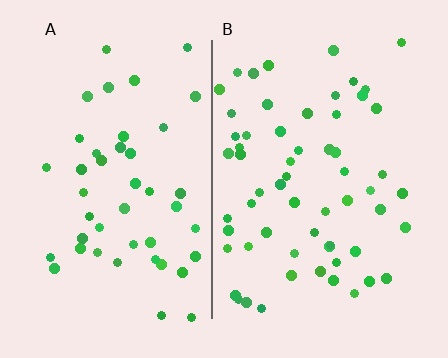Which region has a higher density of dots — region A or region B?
B (the right).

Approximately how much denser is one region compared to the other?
Approximately 1.3× — region B over region A.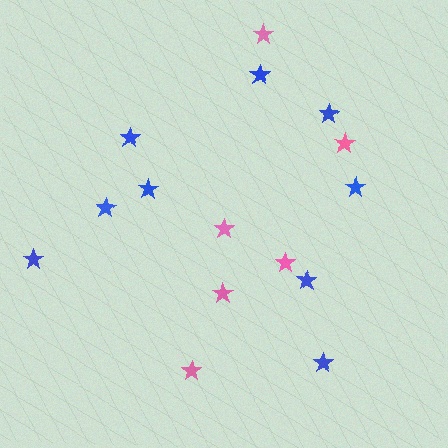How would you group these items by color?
There are 2 groups: one group of pink stars (6) and one group of blue stars (9).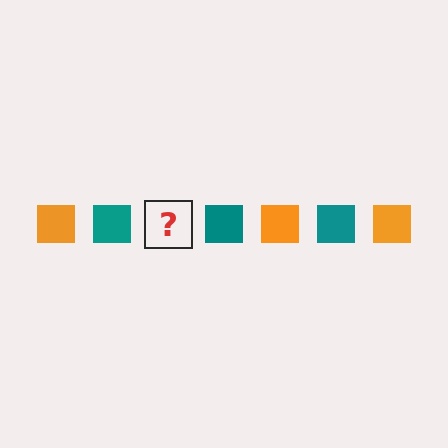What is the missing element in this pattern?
The missing element is an orange square.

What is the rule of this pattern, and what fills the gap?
The rule is that the pattern cycles through orange, teal squares. The gap should be filled with an orange square.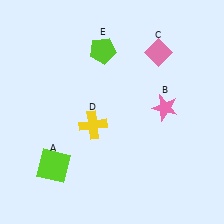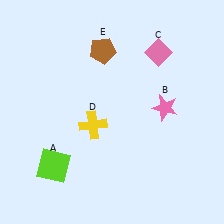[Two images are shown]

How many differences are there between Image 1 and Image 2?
There is 1 difference between the two images.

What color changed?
The pentagon (E) changed from lime in Image 1 to brown in Image 2.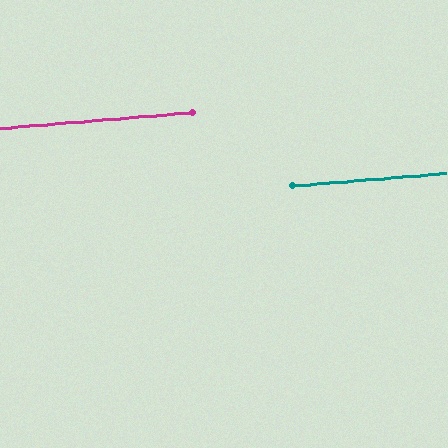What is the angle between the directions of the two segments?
Approximately 0 degrees.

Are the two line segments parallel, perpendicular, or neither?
Parallel — their directions differ by only 0.1°.